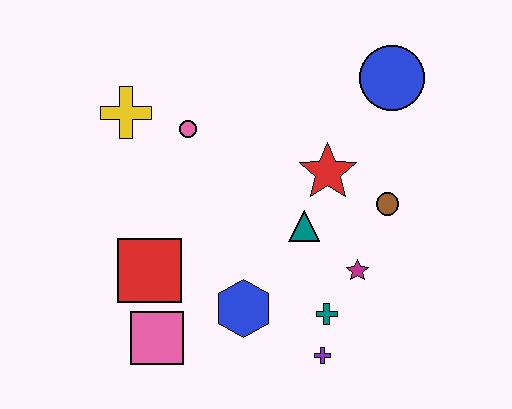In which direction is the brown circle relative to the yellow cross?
The brown circle is to the right of the yellow cross.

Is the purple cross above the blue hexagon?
No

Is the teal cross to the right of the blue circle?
No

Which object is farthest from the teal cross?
The yellow cross is farthest from the teal cross.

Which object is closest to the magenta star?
The teal cross is closest to the magenta star.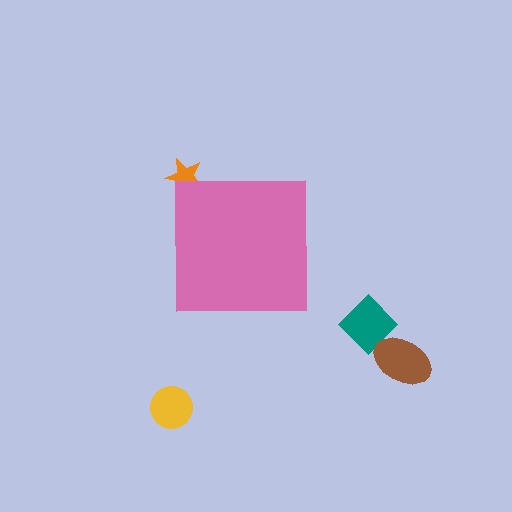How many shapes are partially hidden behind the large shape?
1 shape is partially hidden.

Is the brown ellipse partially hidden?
No, the brown ellipse is fully visible.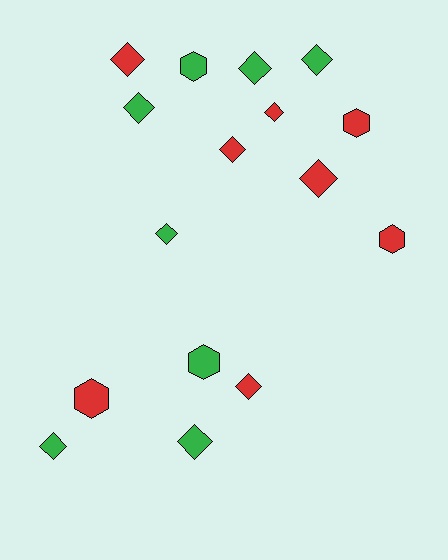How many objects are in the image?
There are 16 objects.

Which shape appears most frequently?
Diamond, with 11 objects.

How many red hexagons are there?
There are 3 red hexagons.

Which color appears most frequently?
Red, with 8 objects.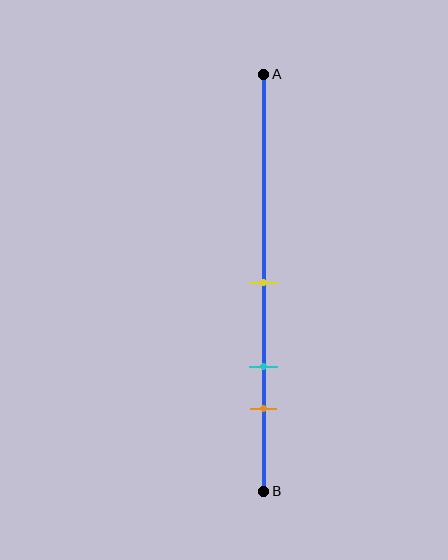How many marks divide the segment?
There are 3 marks dividing the segment.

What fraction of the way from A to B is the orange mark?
The orange mark is approximately 80% (0.8) of the way from A to B.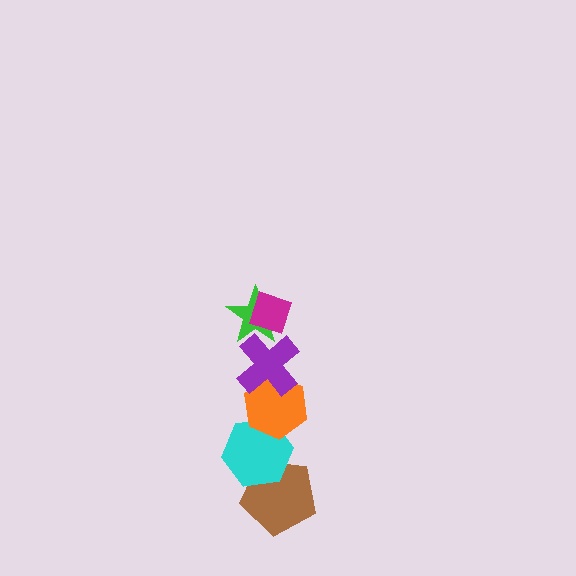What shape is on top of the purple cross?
The green star is on top of the purple cross.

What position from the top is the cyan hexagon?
The cyan hexagon is 5th from the top.